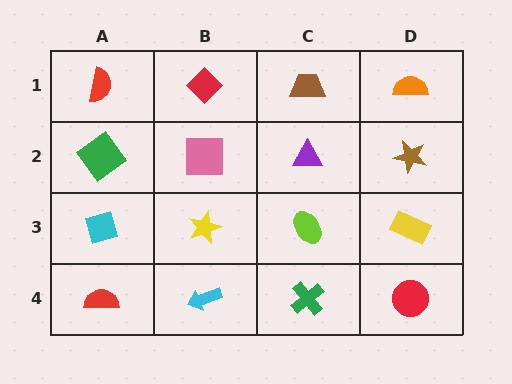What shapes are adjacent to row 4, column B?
A yellow star (row 3, column B), a red semicircle (row 4, column A), a green cross (row 4, column C).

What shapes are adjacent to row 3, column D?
A brown star (row 2, column D), a red circle (row 4, column D), a lime ellipse (row 3, column C).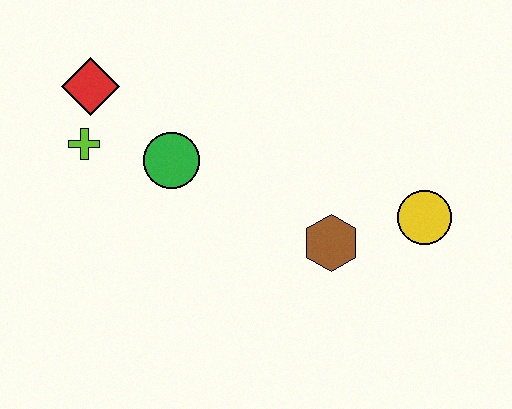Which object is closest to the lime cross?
The red diamond is closest to the lime cross.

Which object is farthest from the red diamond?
The yellow circle is farthest from the red diamond.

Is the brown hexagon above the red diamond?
No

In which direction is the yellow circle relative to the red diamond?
The yellow circle is to the right of the red diamond.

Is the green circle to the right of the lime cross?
Yes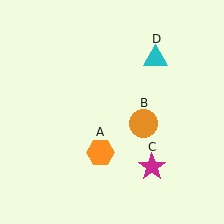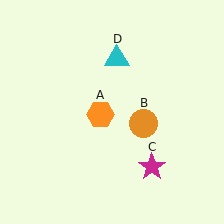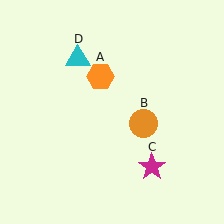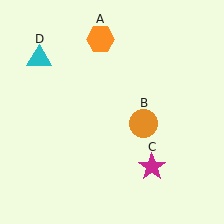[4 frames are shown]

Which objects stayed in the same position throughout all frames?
Orange circle (object B) and magenta star (object C) remained stationary.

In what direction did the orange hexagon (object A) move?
The orange hexagon (object A) moved up.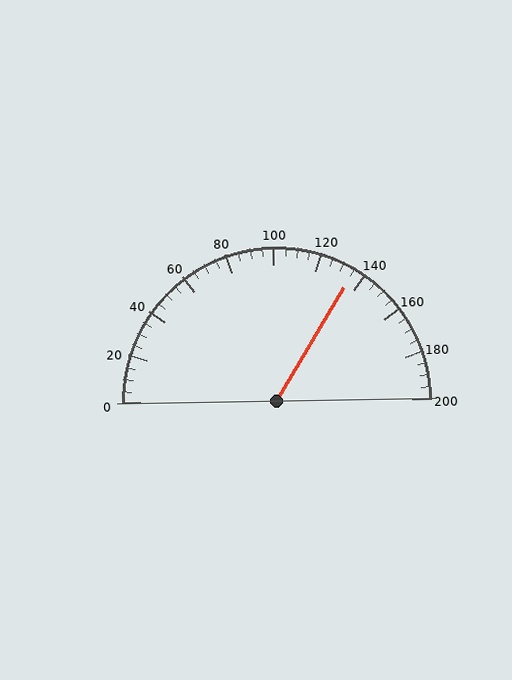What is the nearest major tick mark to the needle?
The nearest major tick mark is 140.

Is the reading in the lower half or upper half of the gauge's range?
The reading is in the upper half of the range (0 to 200).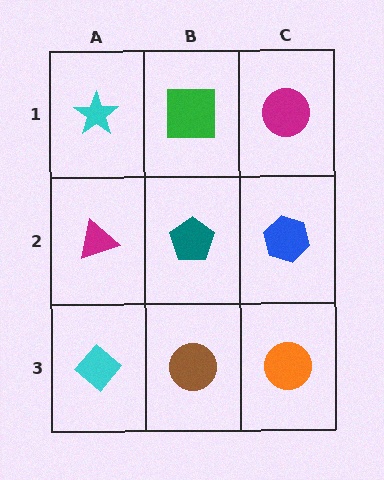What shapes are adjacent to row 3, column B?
A teal pentagon (row 2, column B), a cyan diamond (row 3, column A), an orange circle (row 3, column C).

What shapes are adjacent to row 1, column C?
A blue hexagon (row 2, column C), a green square (row 1, column B).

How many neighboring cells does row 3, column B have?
3.